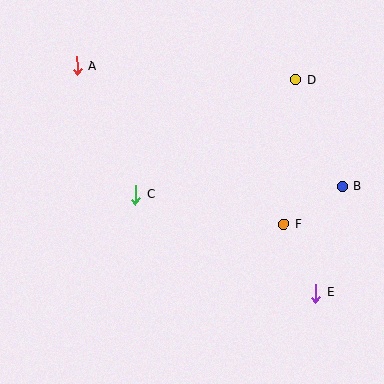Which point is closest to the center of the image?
Point C at (136, 195) is closest to the center.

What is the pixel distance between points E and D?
The distance between E and D is 214 pixels.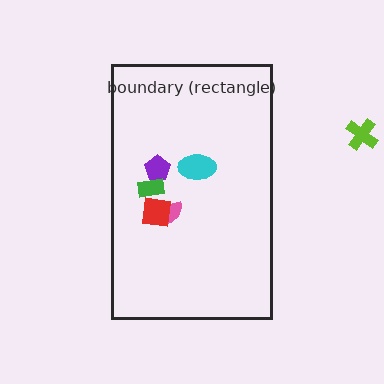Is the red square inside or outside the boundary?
Inside.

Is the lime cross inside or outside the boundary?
Outside.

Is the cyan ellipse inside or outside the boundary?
Inside.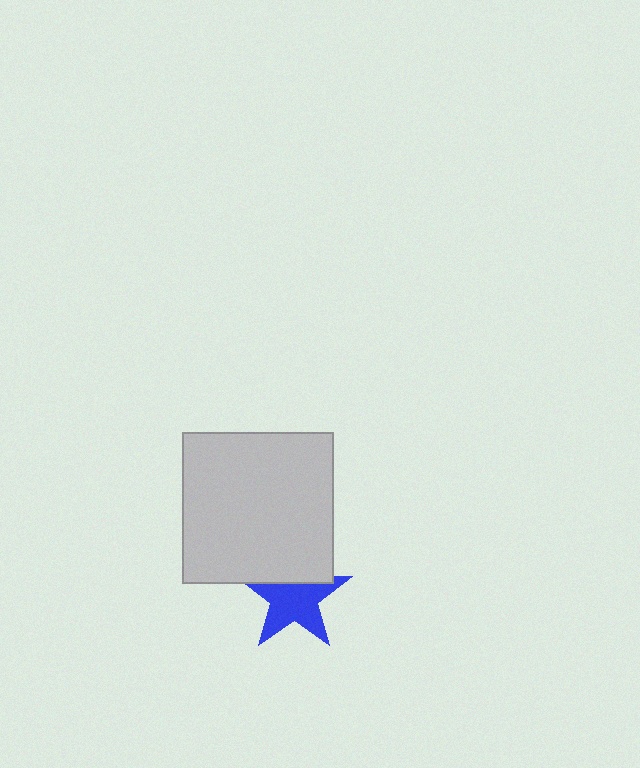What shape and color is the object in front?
The object in front is a light gray square.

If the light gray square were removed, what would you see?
You would see the complete blue star.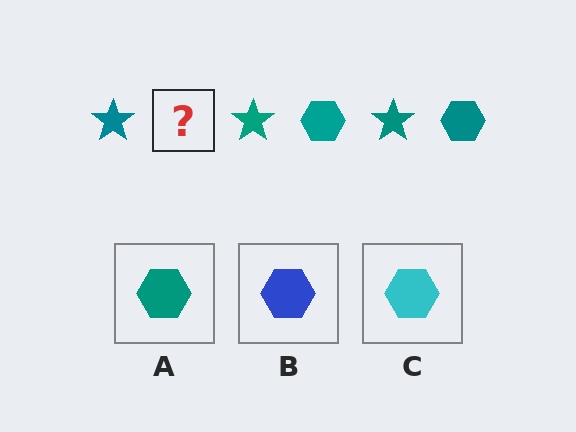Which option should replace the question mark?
Option A.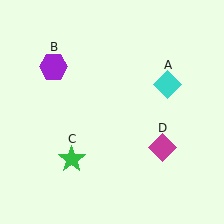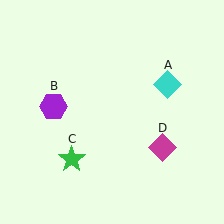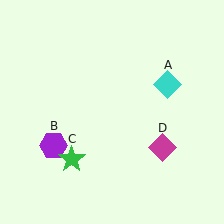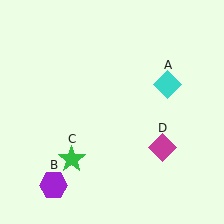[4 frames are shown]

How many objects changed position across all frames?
1 object changed position: purple hexagon (object B).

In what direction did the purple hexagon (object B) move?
The purple hexagon (object B) moved down.